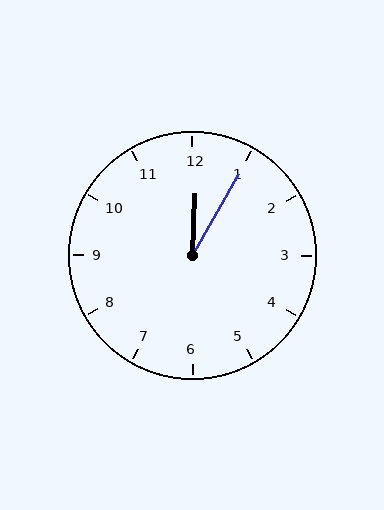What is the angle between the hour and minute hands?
Approximately 28 degrees.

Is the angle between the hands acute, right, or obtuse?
It is acute.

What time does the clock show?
12:05.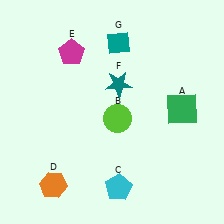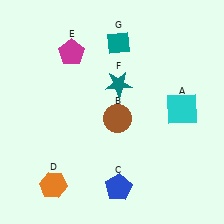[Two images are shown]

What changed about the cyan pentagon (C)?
In Image 1, C is cyan. In Image 2, it changed to blue.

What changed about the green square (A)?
In Image 1, A is green. In Image 2, it changed to cyan.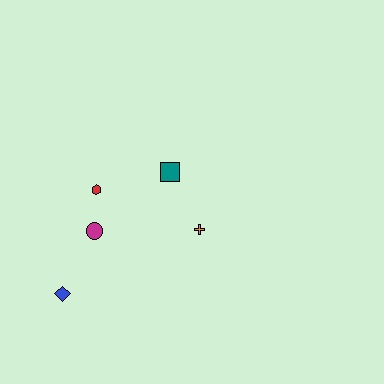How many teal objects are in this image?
There is 1 teal object.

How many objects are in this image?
There are 5 objects.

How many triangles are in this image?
There are no triangles.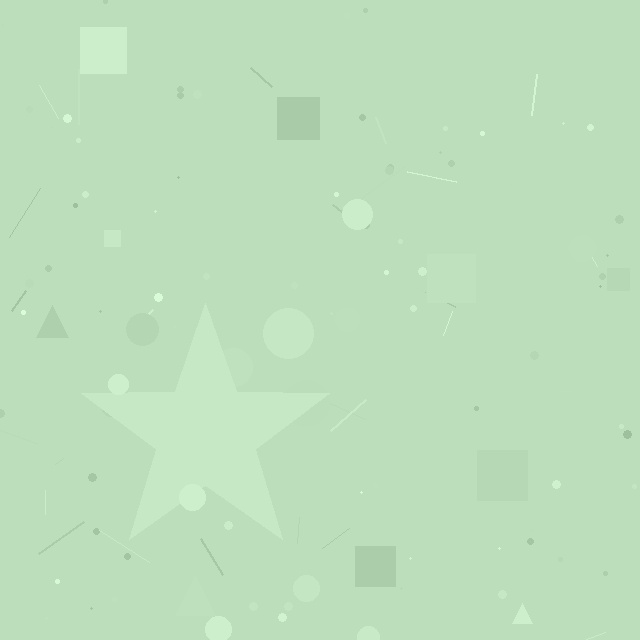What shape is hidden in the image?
A star is hidden in the image.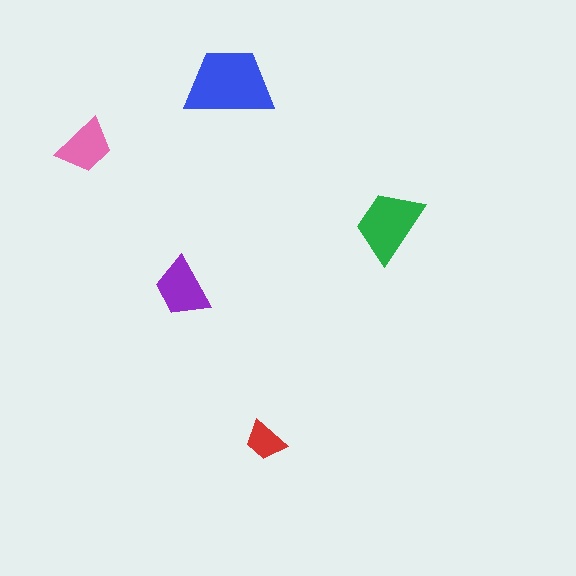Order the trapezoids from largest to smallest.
the blue one, the green one, the purple one, the pink one, the red one.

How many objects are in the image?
There are 5 objects in the image.